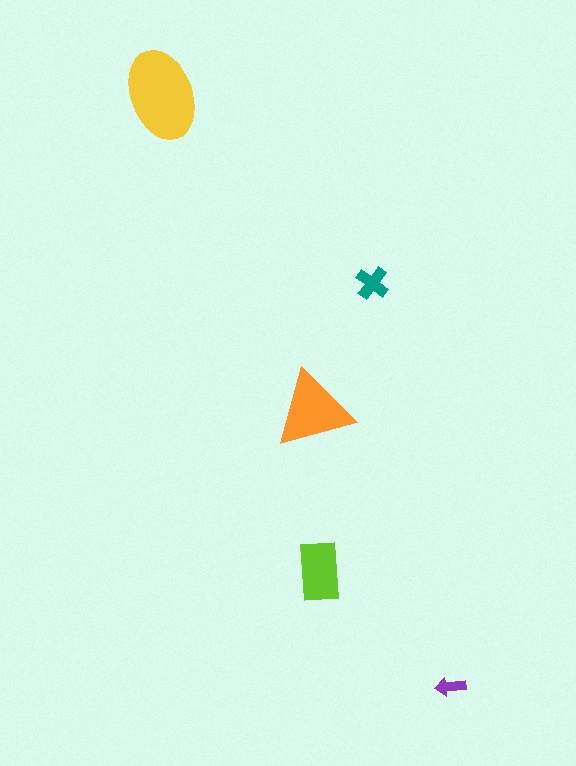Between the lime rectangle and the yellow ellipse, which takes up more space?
The yellow ellipse.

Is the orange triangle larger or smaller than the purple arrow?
Larger.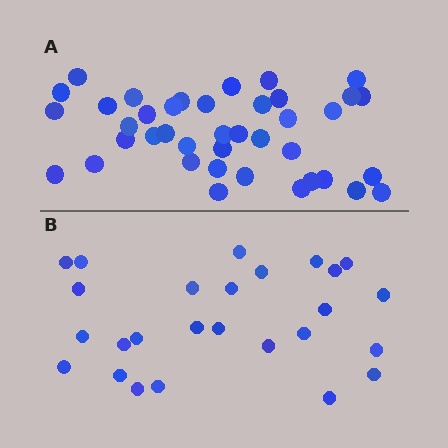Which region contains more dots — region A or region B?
Region A (the top region) has more dots.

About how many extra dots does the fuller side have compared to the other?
Region A has approximately 15 more dots than region B.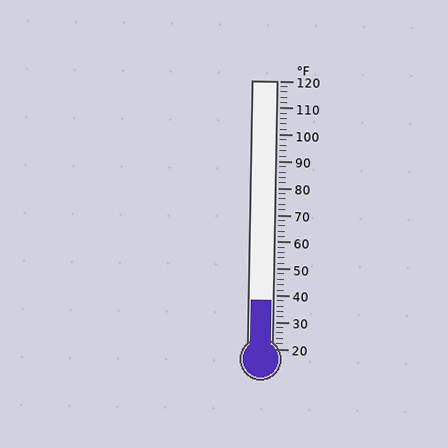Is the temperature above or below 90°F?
The temperature is below 90°F.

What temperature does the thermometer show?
The thermometer shows approximately 38°F.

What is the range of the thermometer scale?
The thermometer scale ranges from 20°F to 120°F.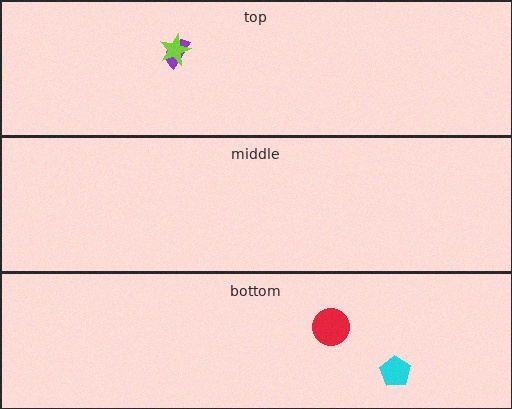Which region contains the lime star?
The top region.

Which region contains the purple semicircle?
The top region.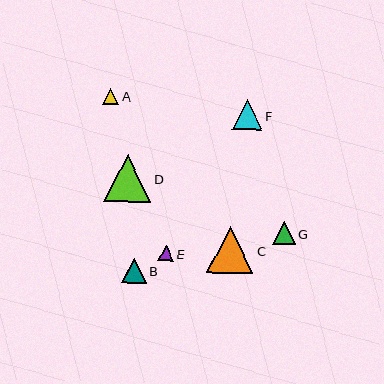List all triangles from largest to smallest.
From largest to smallest: D, C, F, B, G, A, E.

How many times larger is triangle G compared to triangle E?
Triangle G is approximately 1.5 times the size of triangle E.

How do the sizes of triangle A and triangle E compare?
Triangle A and triangle E are approximately the same size.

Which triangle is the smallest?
Triangle E is the smallest with a size of approximately 15 pixels.